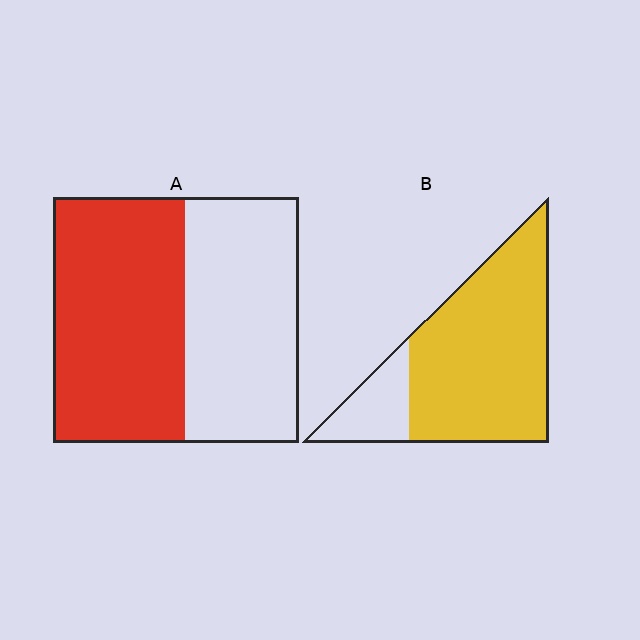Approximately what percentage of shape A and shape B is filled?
A is approximately 55% and B is approximately 80%.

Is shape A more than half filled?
Roughly half.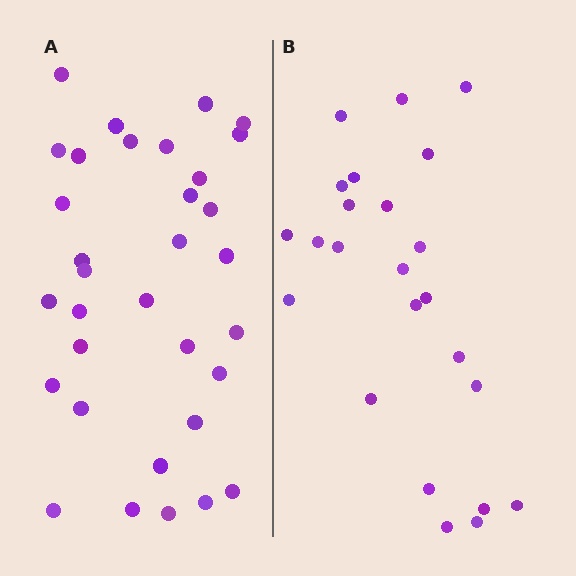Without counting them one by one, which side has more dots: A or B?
Region A (the left region) has more dots.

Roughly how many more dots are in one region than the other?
Region A has roughly 8 or so more dots than region B.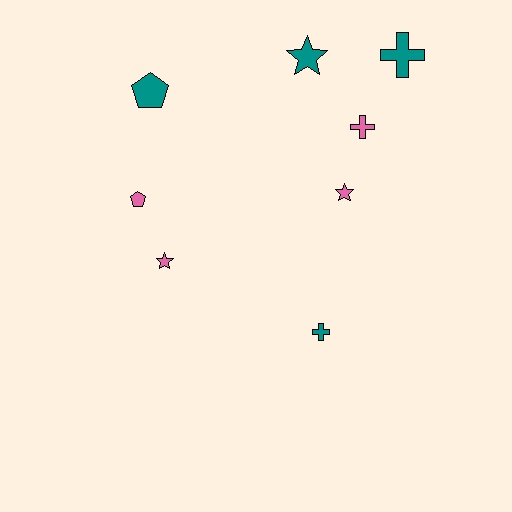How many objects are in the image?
There are 8 objects.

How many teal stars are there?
There is 1 teal star.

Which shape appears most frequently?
Cross, with 3 objects.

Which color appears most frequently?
Pink, with 4 objects.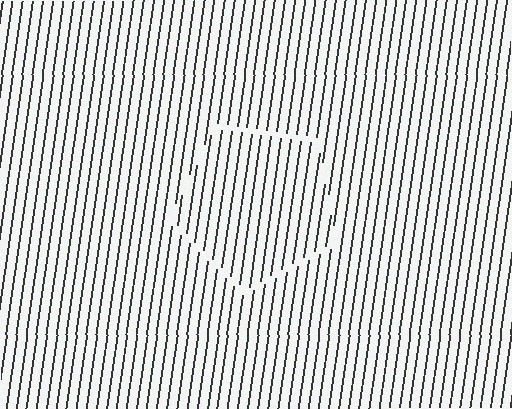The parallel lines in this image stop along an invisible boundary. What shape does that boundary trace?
An illusory pentagon. The interior of the shape contains the same grating, shifted by half a period — the contour is defined by the phase discontinuity where line-ends from the inner and outer gratings abut.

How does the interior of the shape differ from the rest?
The interior of the shape contains the same grating, shifted by half a period — the contour is defined by the phase discontinuity where line-ends from the inner and outer gratings abut.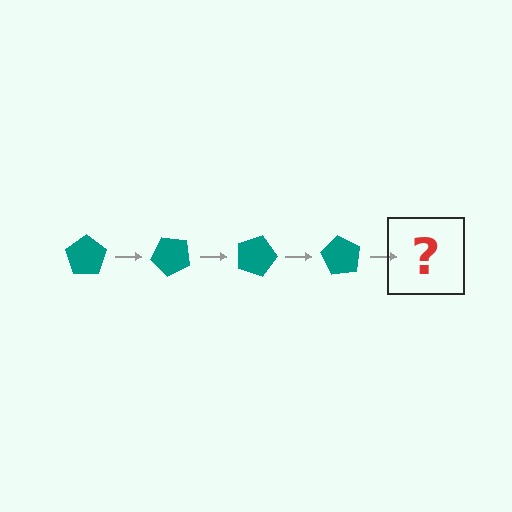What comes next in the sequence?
The next element should be a teal pentagon rotated 180 degrees.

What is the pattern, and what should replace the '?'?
The pattern is that the pentagon rotates 45 degrees each step. The '?' should be a teal pentagon rotated 180 degrees.